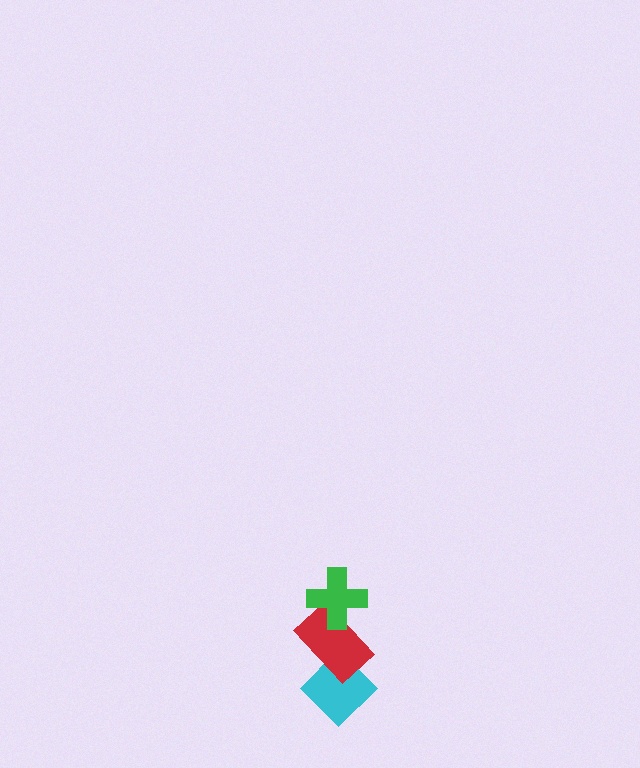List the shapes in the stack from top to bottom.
From top to bottom: the green cross, the red rectangle, the cyan diamond.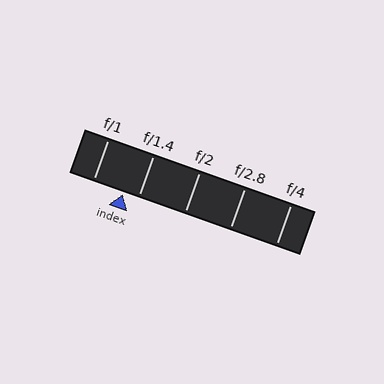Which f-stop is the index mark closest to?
The index mark is closest to f/1.4.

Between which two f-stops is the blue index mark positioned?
The index mark is between f/1 and f/1.4.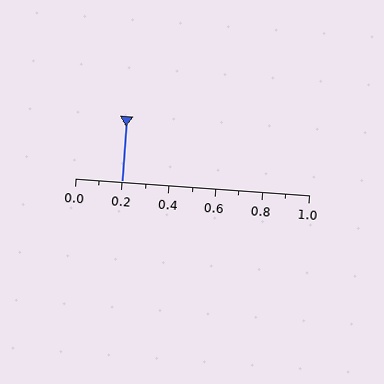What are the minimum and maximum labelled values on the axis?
The axis runs from 0.0 to 1.0.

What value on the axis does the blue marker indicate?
The marker indicates approximately 0.2.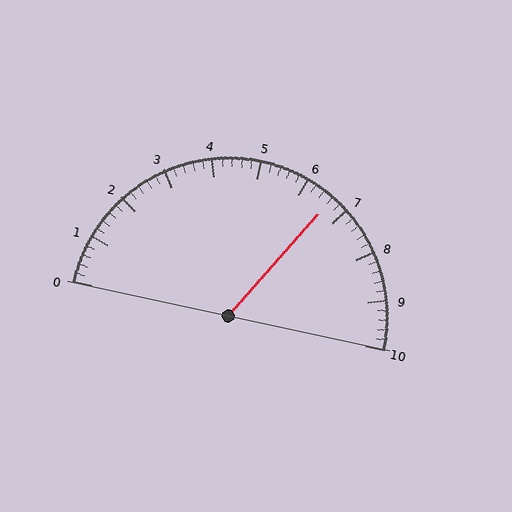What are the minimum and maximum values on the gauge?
The gauge ranges from 0 to 10.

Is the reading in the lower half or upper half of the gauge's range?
The reading is in the upper half of the range (0 to 10).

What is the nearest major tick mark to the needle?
The nearest major tick mark is 7.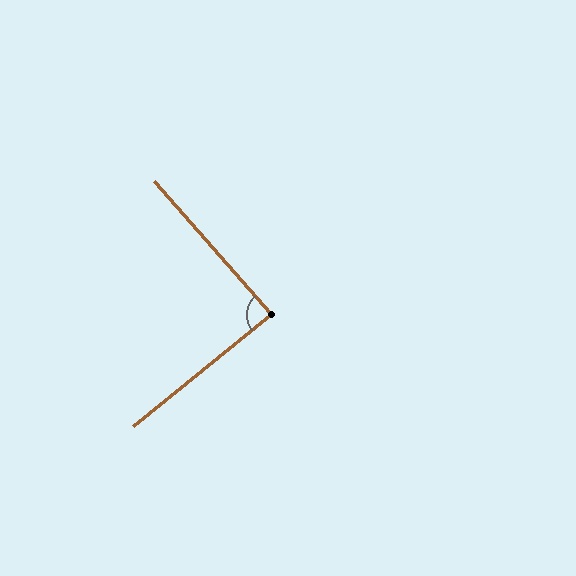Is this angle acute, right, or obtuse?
It is approximately a right angle.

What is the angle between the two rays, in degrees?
Approximately 88 degrees.